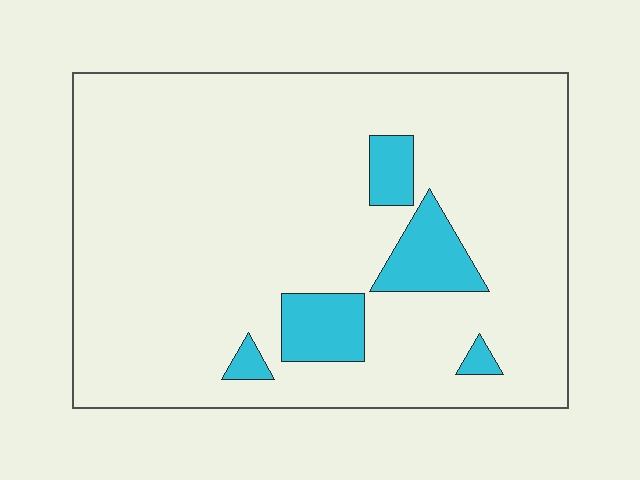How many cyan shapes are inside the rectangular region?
5.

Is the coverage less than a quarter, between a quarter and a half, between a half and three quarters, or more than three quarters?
Less than a quarter.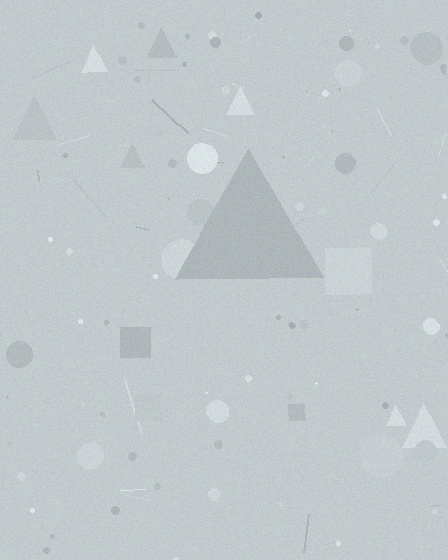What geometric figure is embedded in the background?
A triangle is embedded in the background.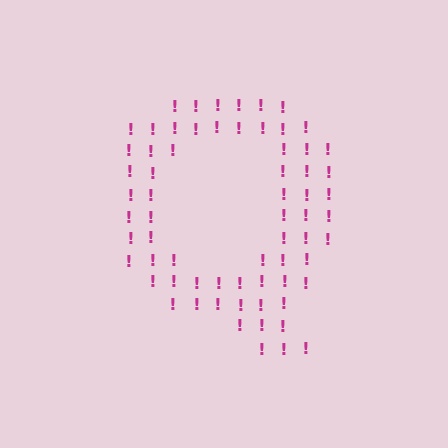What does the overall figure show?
The overall figure shows the letter Q.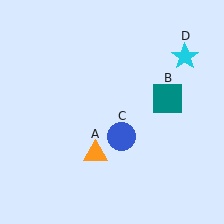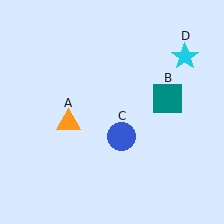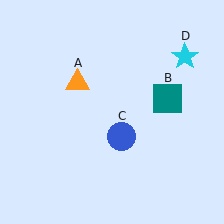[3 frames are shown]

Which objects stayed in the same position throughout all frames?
Teal square (object B) and blue circle (object C) and cyan star (object D) remained stationary.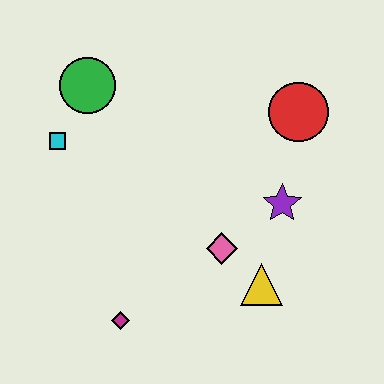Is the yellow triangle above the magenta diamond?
Yes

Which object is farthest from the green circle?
The yellow triangle is farthest from the green circle.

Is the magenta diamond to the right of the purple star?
No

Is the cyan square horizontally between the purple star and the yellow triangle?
No